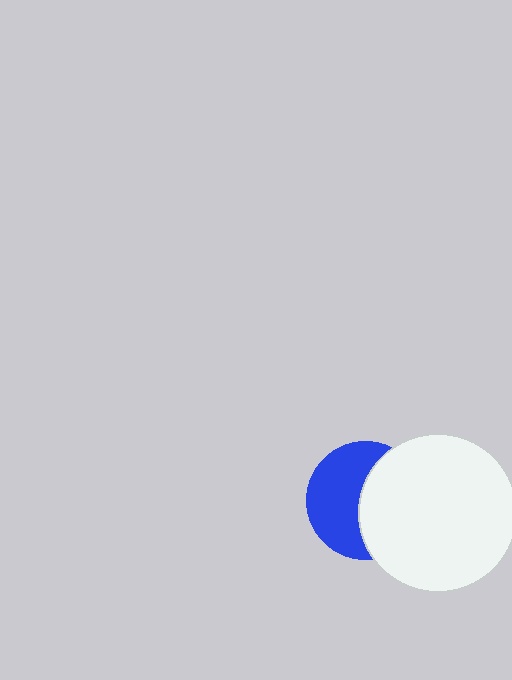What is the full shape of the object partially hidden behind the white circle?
The partially hidden object is a blue circle.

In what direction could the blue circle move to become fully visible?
The blue circle could move left. That would shift it out from behind the white circle entirely.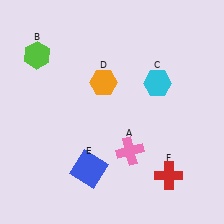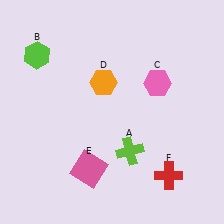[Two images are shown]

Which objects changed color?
A changed from pink to lime. C changed from cyan to pink. E changed from blue to pink.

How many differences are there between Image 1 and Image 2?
There are 3 differences between the two images.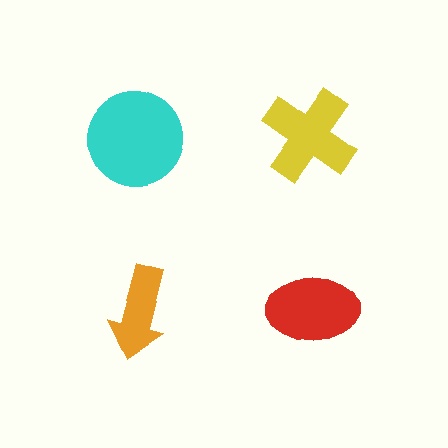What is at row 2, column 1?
An orange arrow.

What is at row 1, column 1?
A cyan circle.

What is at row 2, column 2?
A red ellipse.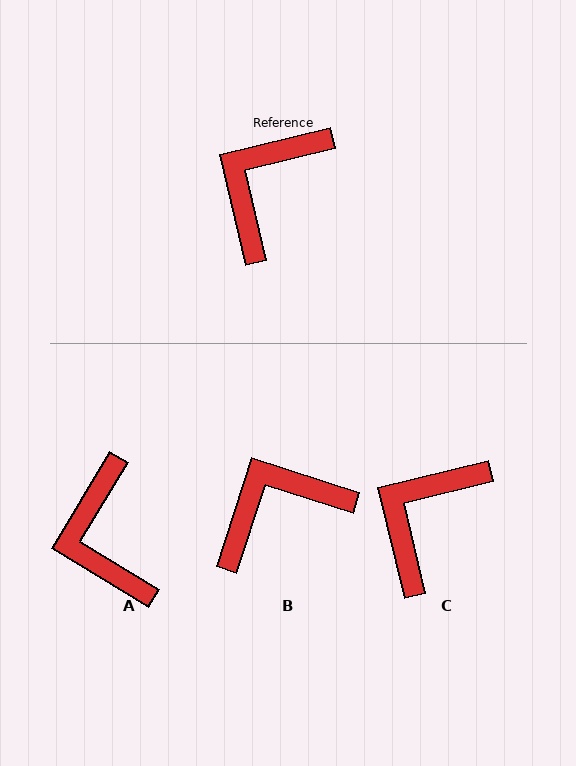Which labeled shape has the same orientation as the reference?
C.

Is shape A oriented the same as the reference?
No, it is off by about 46 degrees.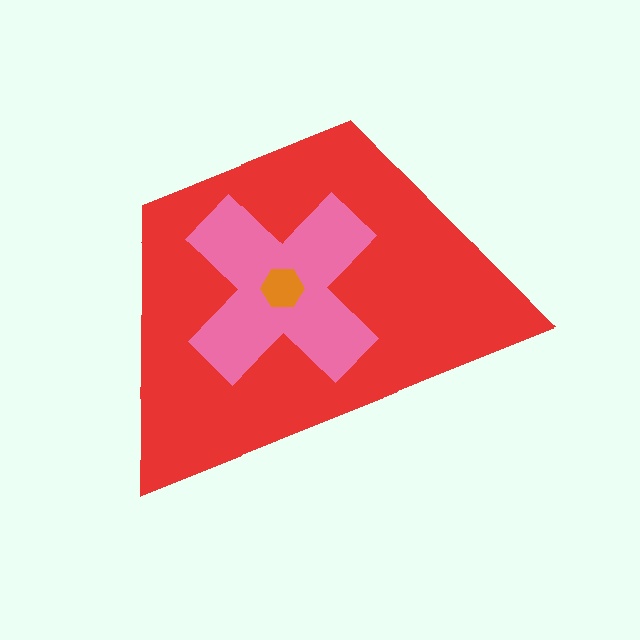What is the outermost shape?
The red trapezoid.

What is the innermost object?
The orange hexagon.